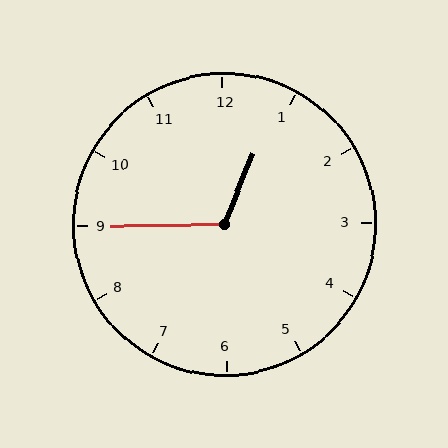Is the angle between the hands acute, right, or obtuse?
It is obtuse.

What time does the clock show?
12:45.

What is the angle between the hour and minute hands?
Approximately 112 degrees.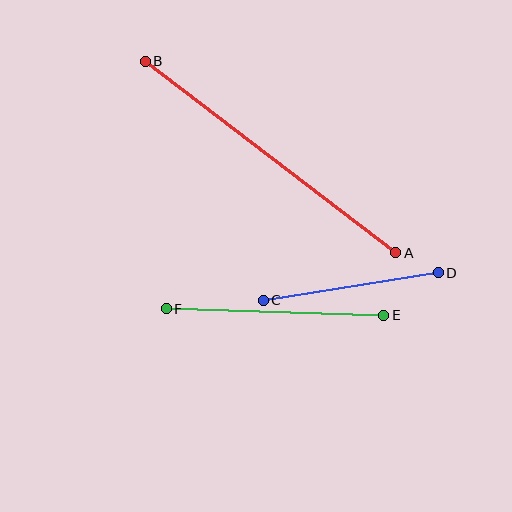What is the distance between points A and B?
The distance is approximately 315 pixels.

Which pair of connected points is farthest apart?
Points A and B are farthest apart.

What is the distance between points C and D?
The distance is approximately 177 pixels.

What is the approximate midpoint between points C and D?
The midpoint is at approximately (351, 286) pixels.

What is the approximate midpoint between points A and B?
The midpoint is at approximately (271, 157) pixels.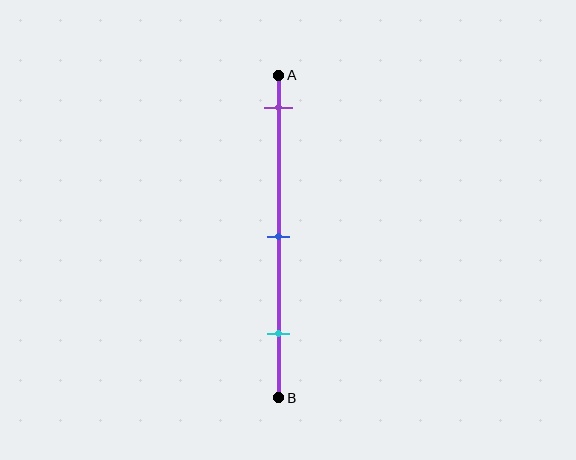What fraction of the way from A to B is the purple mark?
The purple mark is approximately 10% (0.1) of the way from A to B.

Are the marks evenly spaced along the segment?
Yes, the marks are approximately evenly spaced.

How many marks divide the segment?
There are 3 marks dividing the segment.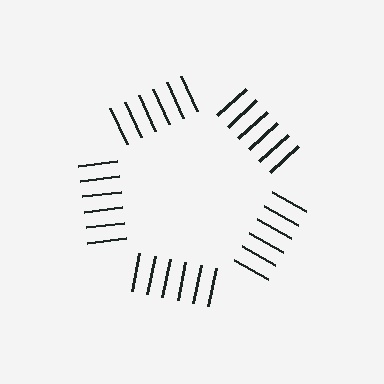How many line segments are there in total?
30 — 6 along each of the 5 edges.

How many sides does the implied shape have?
5 sides — the line-ends trace a pentagon.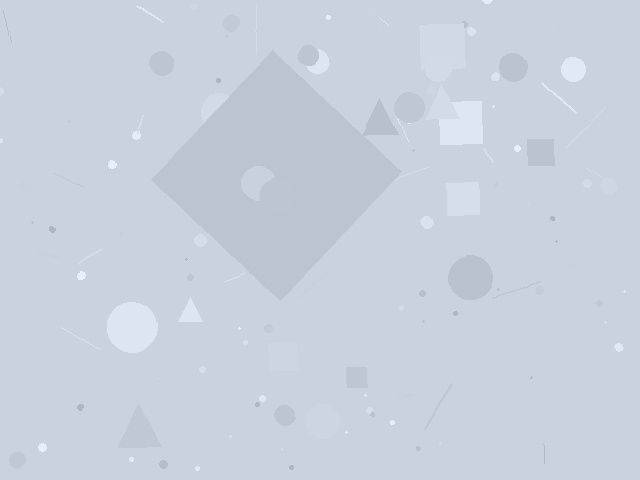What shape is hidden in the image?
A diamond is hidden in the image.